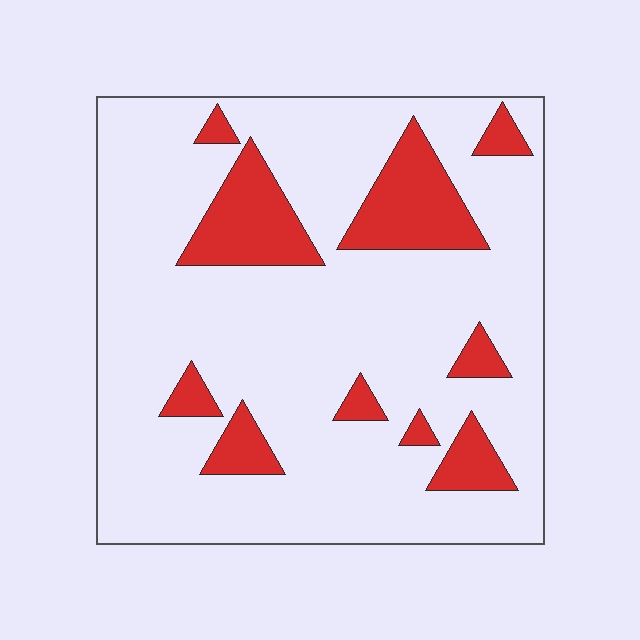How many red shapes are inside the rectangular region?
10.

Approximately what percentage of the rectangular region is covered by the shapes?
Approximately 20%.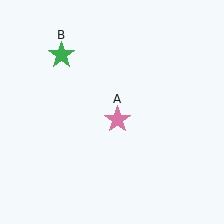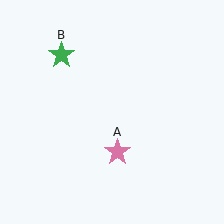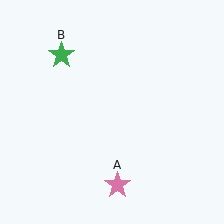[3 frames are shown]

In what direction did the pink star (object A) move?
The pink star (object A) moved down.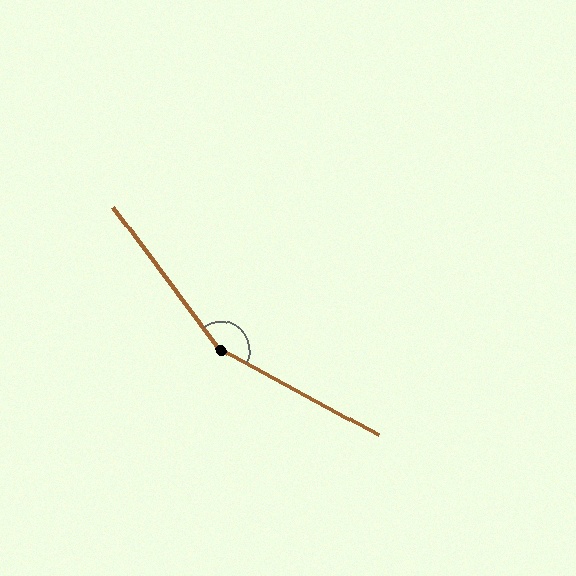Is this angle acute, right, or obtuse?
It is obtuse.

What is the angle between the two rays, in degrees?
Approximately 155 degrees.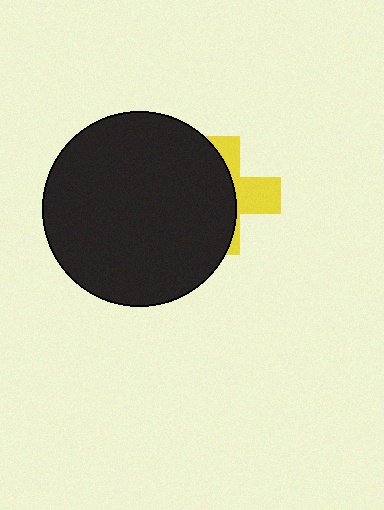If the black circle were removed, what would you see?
You would see the complete yellow cross.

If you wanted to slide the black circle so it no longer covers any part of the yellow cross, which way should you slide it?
Slide it left — that is the most direct way to separate the two shapes.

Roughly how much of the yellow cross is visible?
A small part of it is visible (roughly 37%).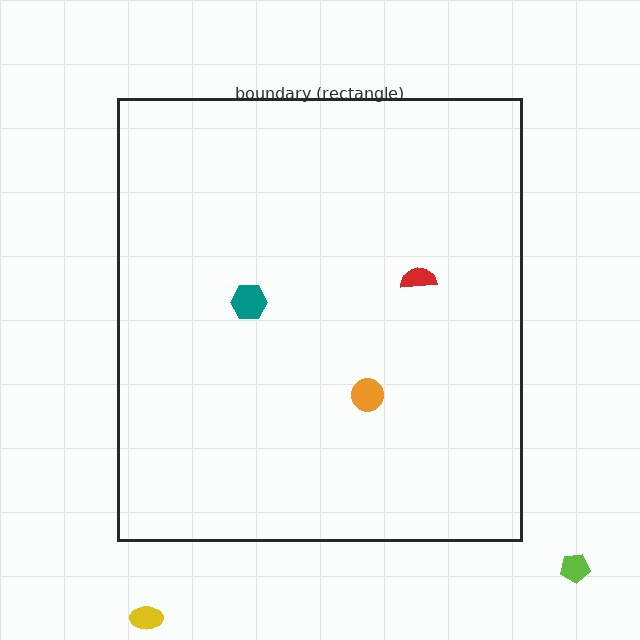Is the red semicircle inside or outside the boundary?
Inside.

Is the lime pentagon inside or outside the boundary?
Outside.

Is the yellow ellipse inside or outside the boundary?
Outside.